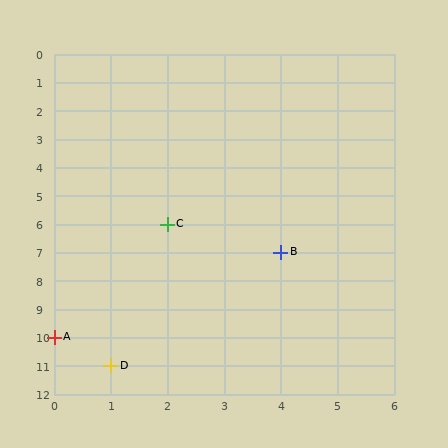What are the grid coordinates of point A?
Point A is at grid coordinates (0, 10).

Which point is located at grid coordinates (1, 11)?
Point D is at (1, 11).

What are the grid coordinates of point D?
Point D is at grid coordinates (1, 11).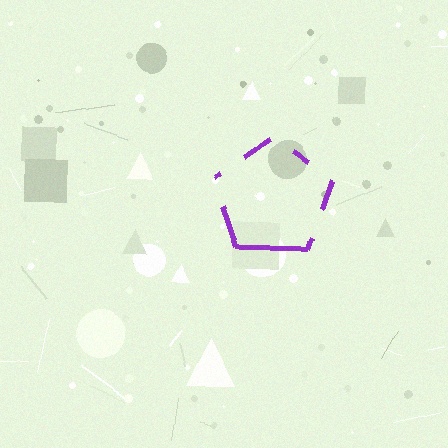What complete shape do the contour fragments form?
The contour fragments form a pentagon.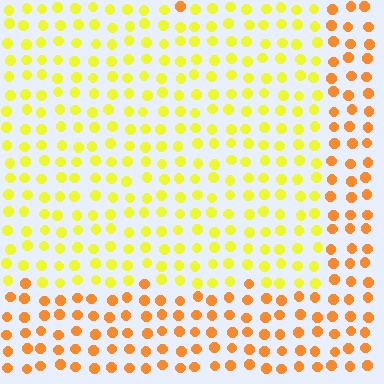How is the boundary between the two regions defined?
The boundary is defined purely by a slight shift in hue (about 36 degrees). Spacing, size, and orientation are identical on both sides.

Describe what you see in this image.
The image is filled with small orange elements in a uniform arrangement. A rectangle-shaped region is visible where the elements are tinted to a slightly different hue, forming a subtle color boundary.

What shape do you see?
I see a rectangle.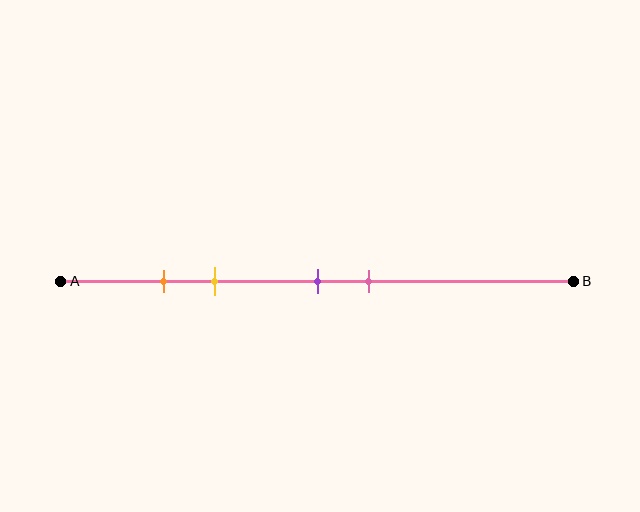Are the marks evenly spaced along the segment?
No, the marks are not evenly spaced.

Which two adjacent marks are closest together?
The orange and yellow marks are the closest adjacent pair.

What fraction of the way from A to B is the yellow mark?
The yellow mark is approximately 30% (0.3) of the way from A to B.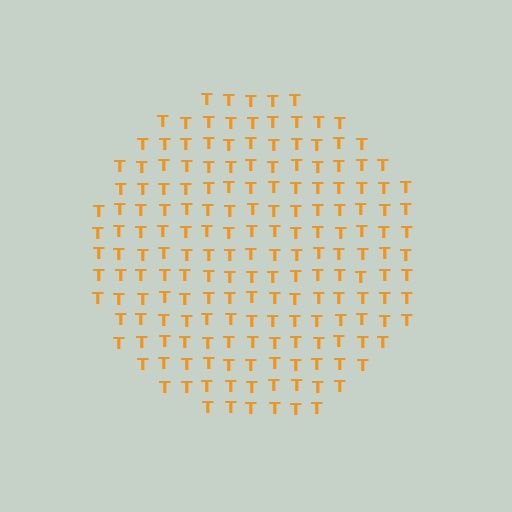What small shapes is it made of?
It is made of small letter T's.